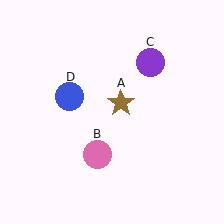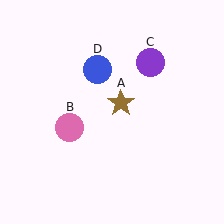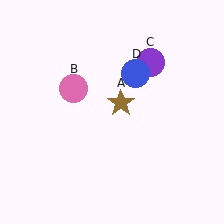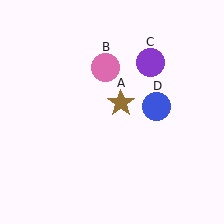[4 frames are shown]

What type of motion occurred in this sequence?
The pink circle (object B), blue circle (object D) rotated clockwise around the center of the scene.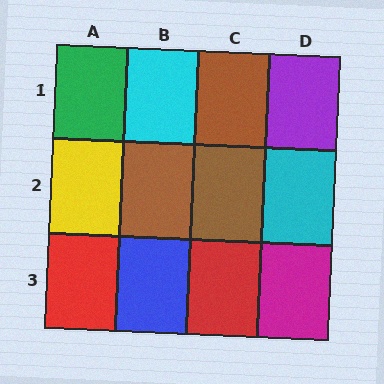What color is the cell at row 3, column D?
Magenta.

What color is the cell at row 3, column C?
Red.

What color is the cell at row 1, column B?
Cyan.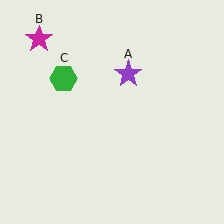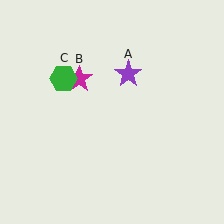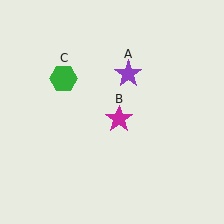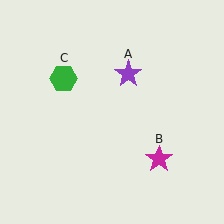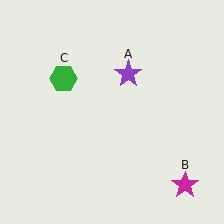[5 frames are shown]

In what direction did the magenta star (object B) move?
The magenta star (object B) moved down and to the right.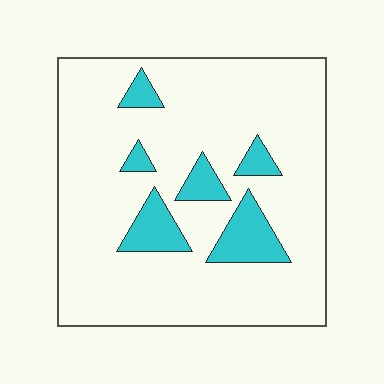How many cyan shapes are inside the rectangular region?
6.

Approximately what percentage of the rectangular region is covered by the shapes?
Approximately 15%.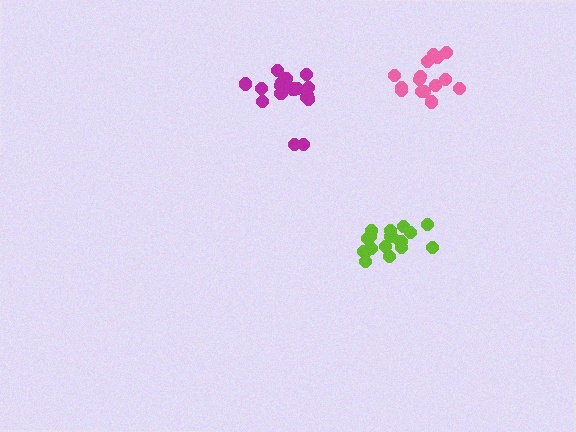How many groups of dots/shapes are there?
There are 3 groups.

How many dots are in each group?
Group 1: 15 dots, Group 2: 17 dots, Group 3: 18 dots (50 total).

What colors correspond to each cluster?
The clusters are colored: pink, lime, magenta.